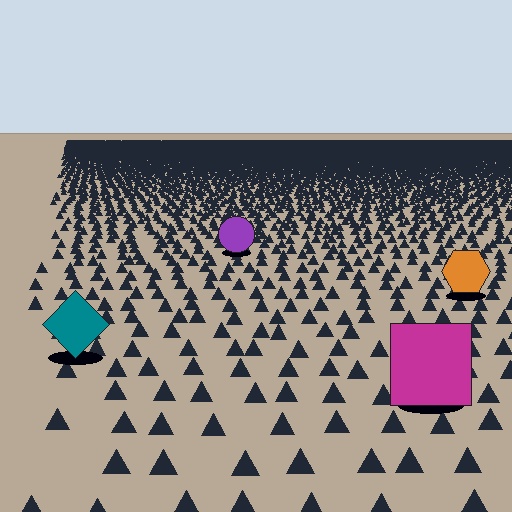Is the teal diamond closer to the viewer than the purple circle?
Yes. The teal diamond is closer — you can tell from the texture gradient: the ground texture is coarser near it.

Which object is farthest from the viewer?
The purple circle is farthest from the viewer. It appears smaller and the ground texture around it is denser.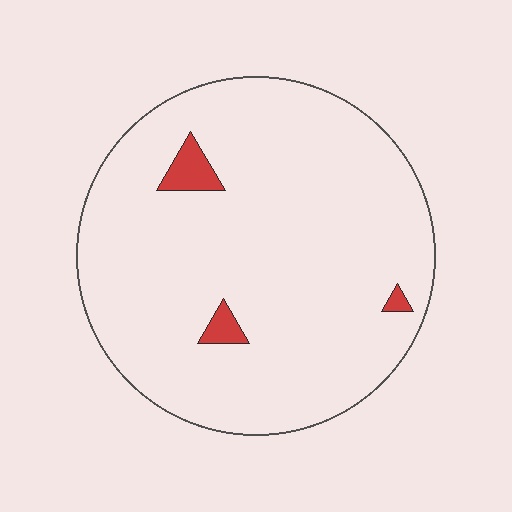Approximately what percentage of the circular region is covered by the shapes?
Approximately 5%.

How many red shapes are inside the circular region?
3.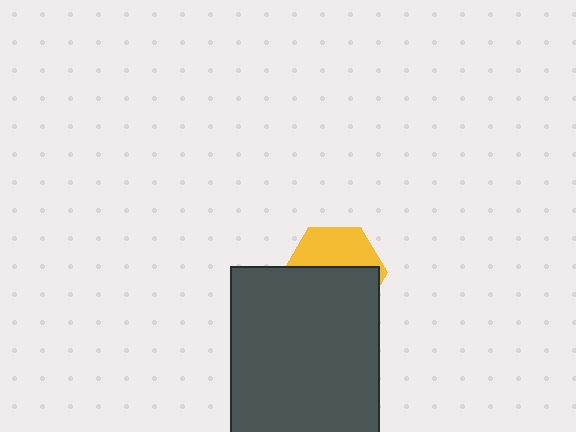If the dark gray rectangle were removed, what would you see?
You would see the complete yellow hexagon.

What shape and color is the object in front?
The object in front is a dark gray rectangle.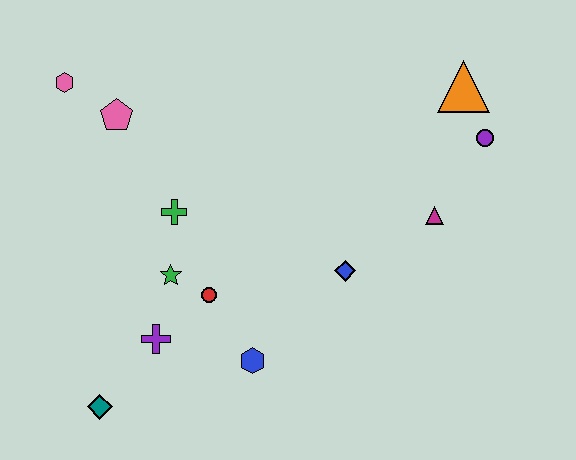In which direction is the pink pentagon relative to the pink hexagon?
The pink pentagon is to the right of the pink hexagon.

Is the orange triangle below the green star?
No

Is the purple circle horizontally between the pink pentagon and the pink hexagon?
No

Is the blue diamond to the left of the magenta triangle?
Yes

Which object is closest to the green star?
The red circle is closest to the green star.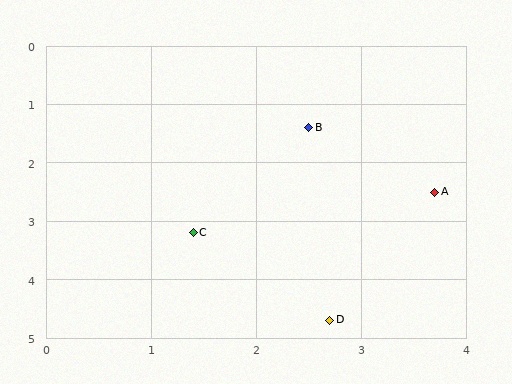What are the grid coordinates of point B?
Point B is at approximately (2.5, 1.4).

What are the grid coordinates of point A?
Point A is at approximately (3.7, 2.5).